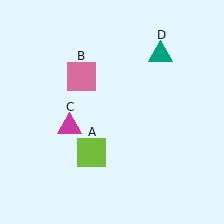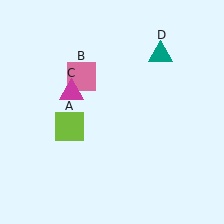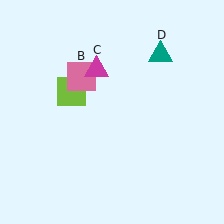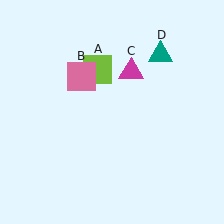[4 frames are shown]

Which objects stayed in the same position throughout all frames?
Pink square (object B) and teal triangle (object D) remained stationary.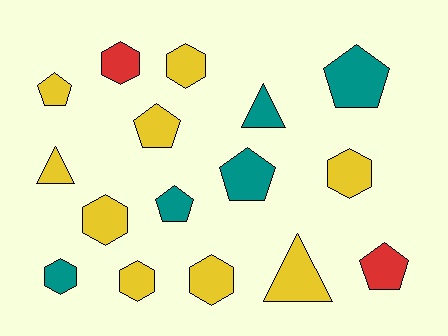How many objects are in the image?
There are 16 objects.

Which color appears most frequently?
Yellow, with 9 objects.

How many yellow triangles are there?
There are 2 yellow triangles.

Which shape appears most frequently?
Hexagon, with 7 objects.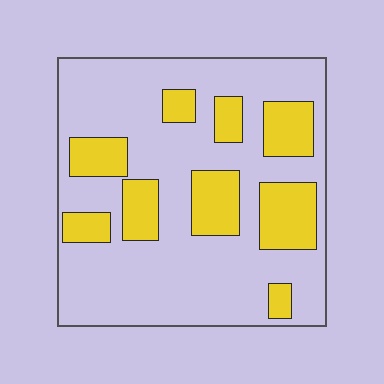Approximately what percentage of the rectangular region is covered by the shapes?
Approximately 25%.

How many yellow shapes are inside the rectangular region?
9.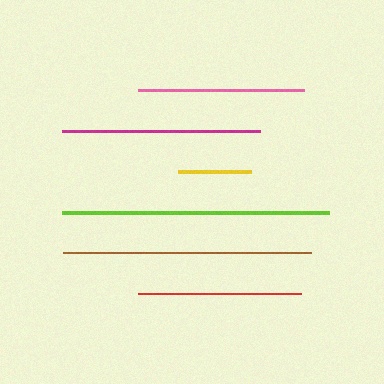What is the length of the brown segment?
The brown segment is approximately 248 pixels long.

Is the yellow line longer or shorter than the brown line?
The brown line is longer than the yellow line.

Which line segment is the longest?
The lime line is the longest at approximately 267 pixels.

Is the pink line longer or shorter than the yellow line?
The pink line is longer than the yellow line.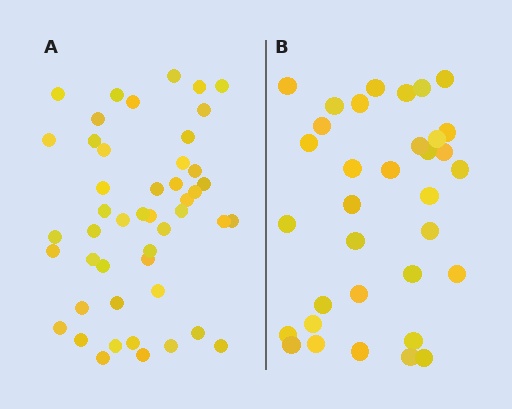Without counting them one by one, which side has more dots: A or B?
Region A (the left region) has more dots.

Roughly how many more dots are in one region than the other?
Region A has approximately 15 more dots than region B.